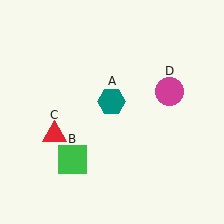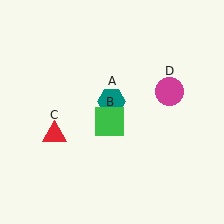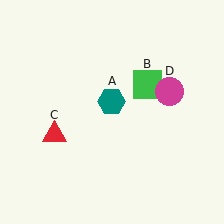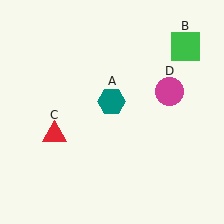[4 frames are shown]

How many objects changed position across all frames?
1 object changed position: green square (object B).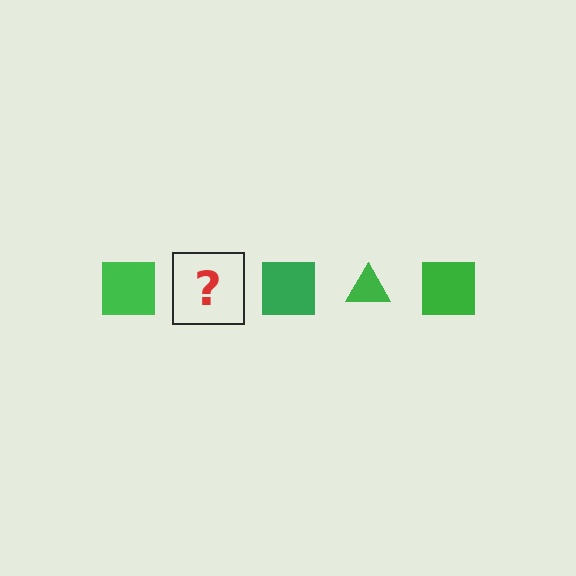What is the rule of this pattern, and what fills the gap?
The rule is that the pattern cycles through square, triangle shapes in green. The gap should be filled with a green triangle.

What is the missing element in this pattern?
The missing element is a green triangle.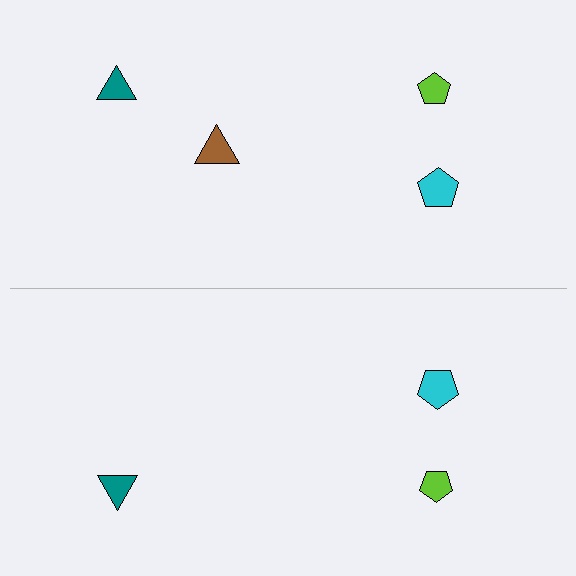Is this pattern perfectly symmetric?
No, the pattern is not perfectly symmetric. A brown triangle is missing from the bottom side.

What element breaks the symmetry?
A brown triangle is missing from the bottom side.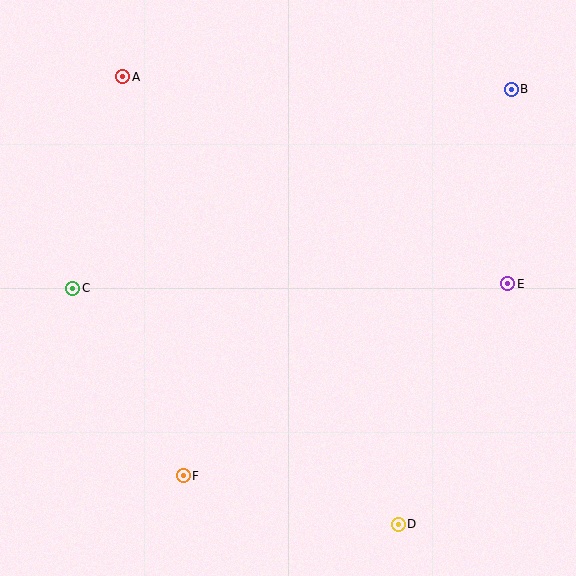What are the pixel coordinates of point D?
Point D is at (398, 524).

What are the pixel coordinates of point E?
Point E is at (508, 284).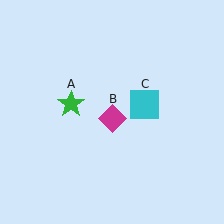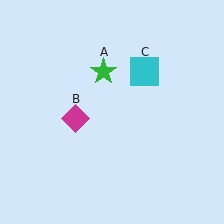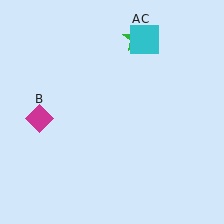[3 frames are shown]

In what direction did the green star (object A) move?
The green star (object A) moved up and to the right.